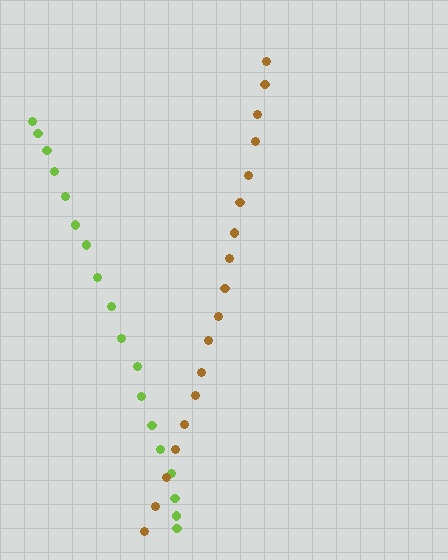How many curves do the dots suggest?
There are 2 distinct paths.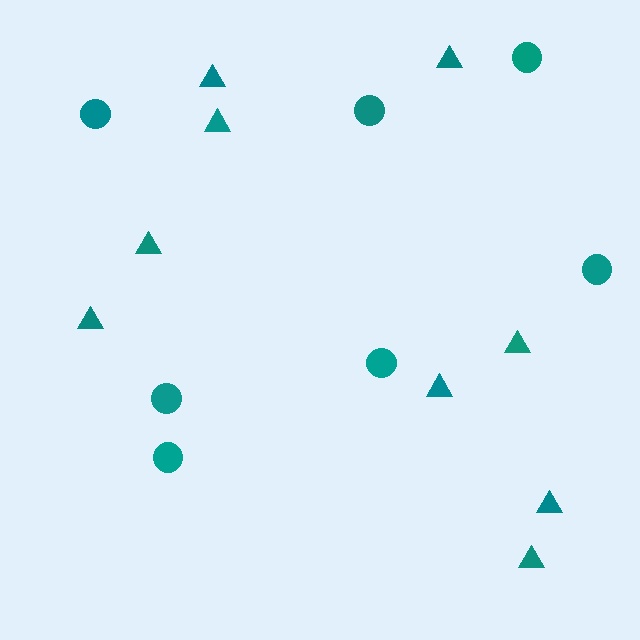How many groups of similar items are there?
There are 2 groups: one group of circles (7) and one group of triangles (9).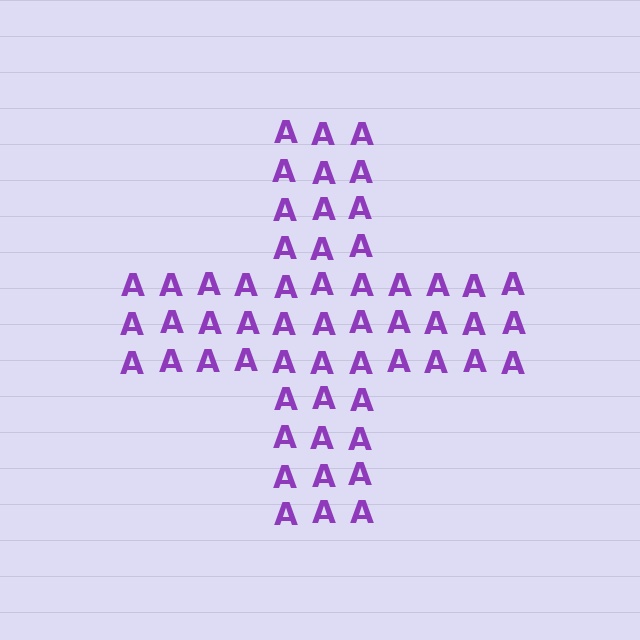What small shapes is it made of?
It is made of small letter A's.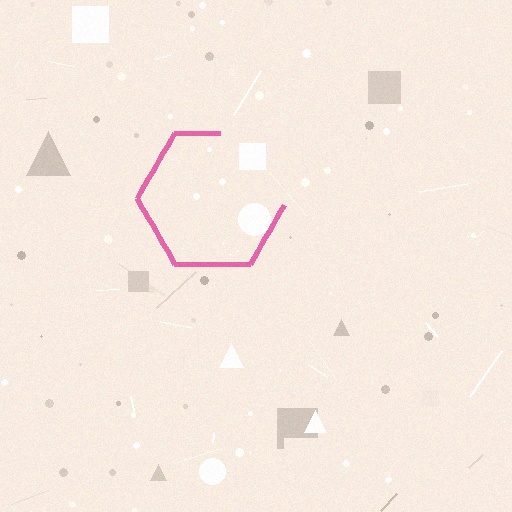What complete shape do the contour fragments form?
The contour fragments form a hexagon.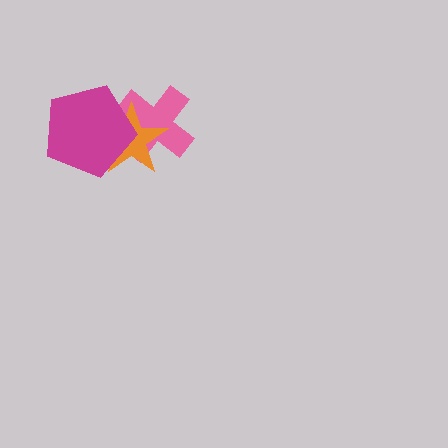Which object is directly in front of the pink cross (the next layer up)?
The orange star is directly in front of the pink cross.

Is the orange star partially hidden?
Yes, it is partially covered by another shape.